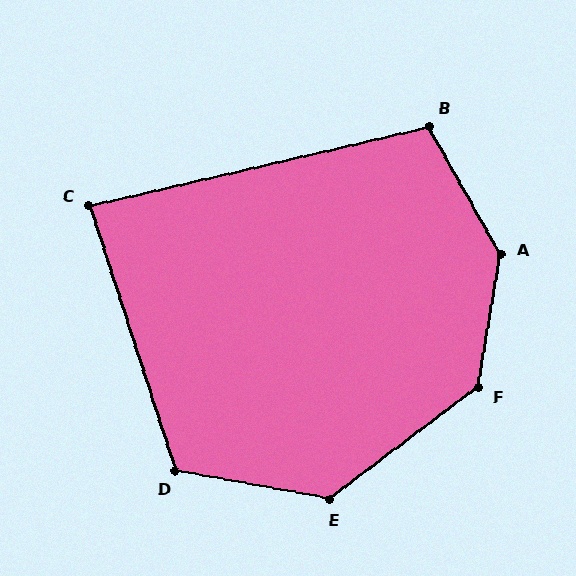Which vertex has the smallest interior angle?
C, at approximately 85 degrees.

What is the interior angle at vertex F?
Approximately 136 degrees (obtuse).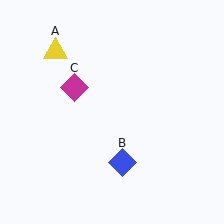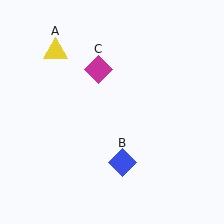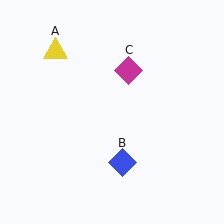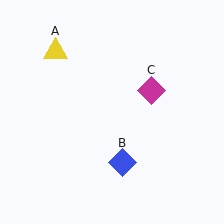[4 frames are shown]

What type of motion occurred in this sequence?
The magenta diamond (object C) rotated clockwise around the center of the scene.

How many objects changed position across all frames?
1 object changed position: magenta diamond (object C).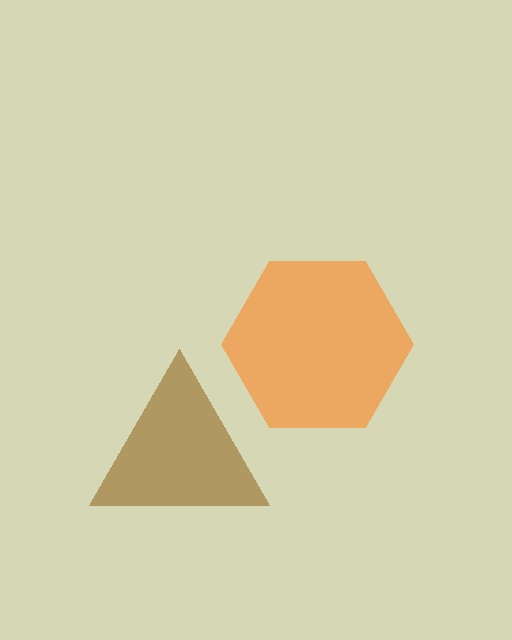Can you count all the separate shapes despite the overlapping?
Yes, there are 2 separate shapes.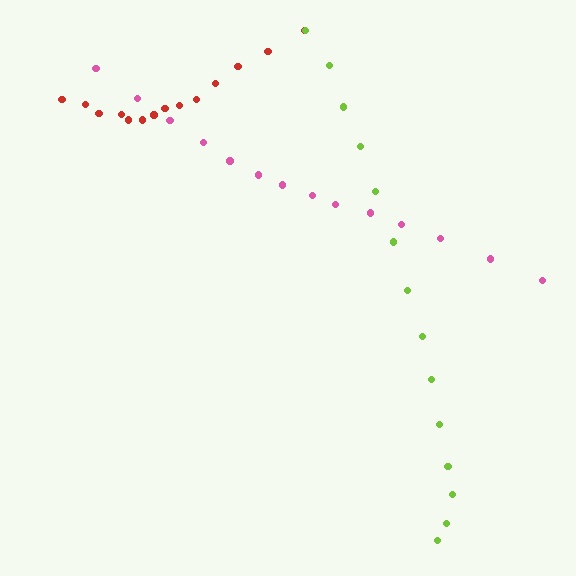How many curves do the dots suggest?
There are 3 distinct paths.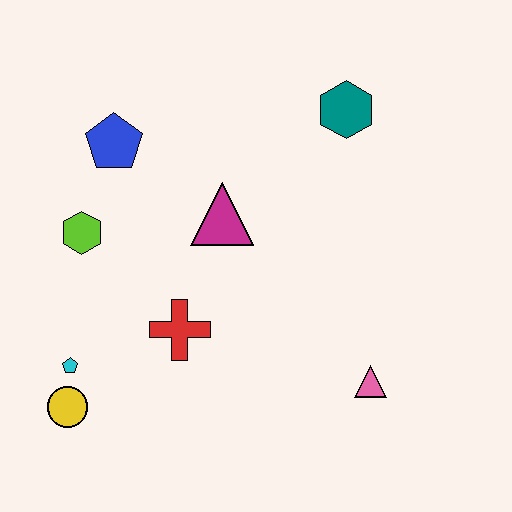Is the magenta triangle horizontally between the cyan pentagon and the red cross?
No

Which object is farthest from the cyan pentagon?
The teal hexagon is farthest from the cyan pentagon.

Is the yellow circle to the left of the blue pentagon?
Yes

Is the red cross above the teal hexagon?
No